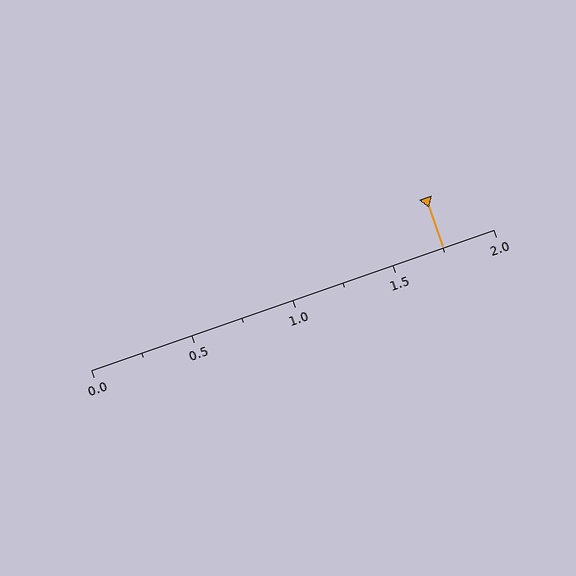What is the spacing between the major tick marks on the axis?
The major ticks are spaced 0.5 apart.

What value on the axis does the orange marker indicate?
The marker indicates approximately 1.75.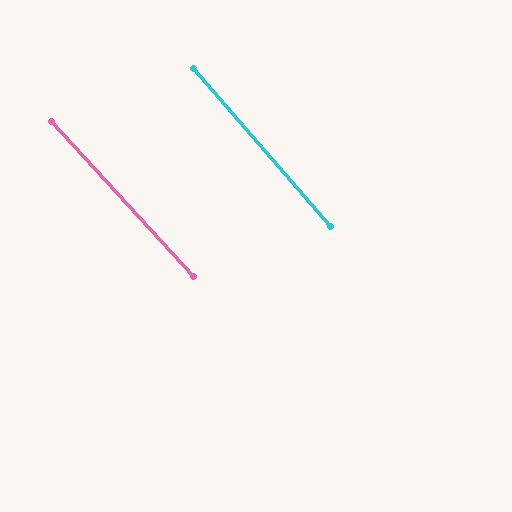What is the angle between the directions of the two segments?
Approximately 2 degrees.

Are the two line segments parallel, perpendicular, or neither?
Parallel — their directions differ by only 1.6°.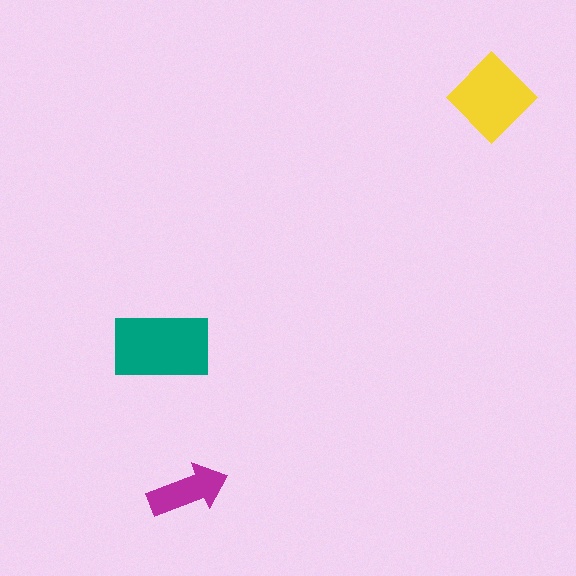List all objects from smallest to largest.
The magenta arrow, the yellow diamond, the teal rectangle.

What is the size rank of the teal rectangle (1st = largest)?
1st.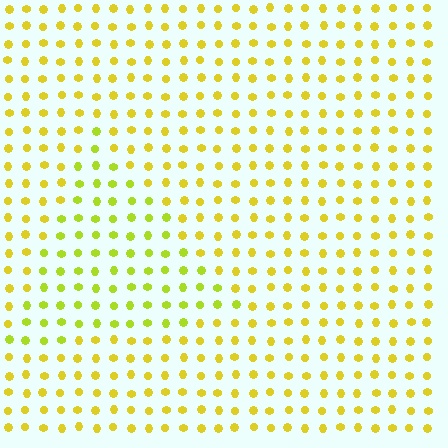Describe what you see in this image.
The image is filled with small yellow elements in a uniform arrangement. A triangle-shaped region is visible where the elements are tinted to a slightly different hue, forming a subtle color boundary.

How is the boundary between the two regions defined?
The boundary is defined purely by a slight shift in hue (about 22 degrees). Spacing, size, and orientation are identical on both sides.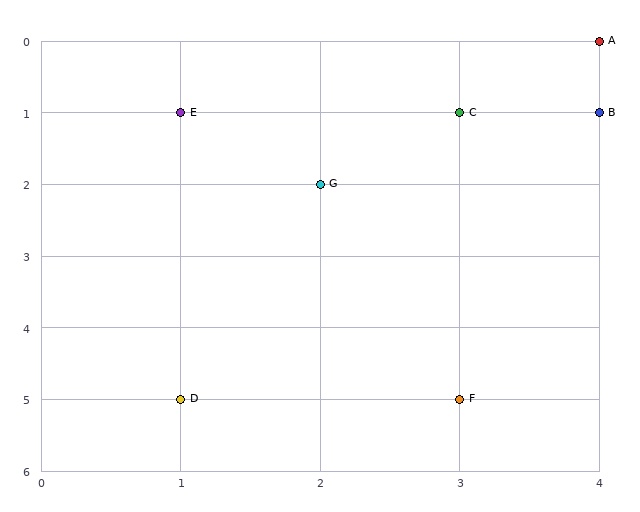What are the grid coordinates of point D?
Point D is at grid coordinates (1, 5).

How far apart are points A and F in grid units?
Points A and F are 1 column and 5 rows apart (about 5.1 grid units diagonally).